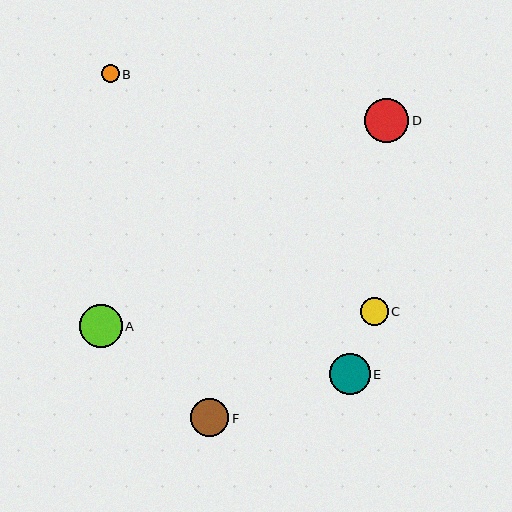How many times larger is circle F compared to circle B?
Circle F is approximately 2.2 times the size of circle B.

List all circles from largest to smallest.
From largest to smallest: D, A, E, F, C, B.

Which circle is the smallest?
Circle B is the smallest with a size of approximately 18 pixels.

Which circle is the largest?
Circle D is the largest with a size of approximately 44 pixels.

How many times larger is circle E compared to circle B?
Circle E is approximately 2.3 times the size of circle B.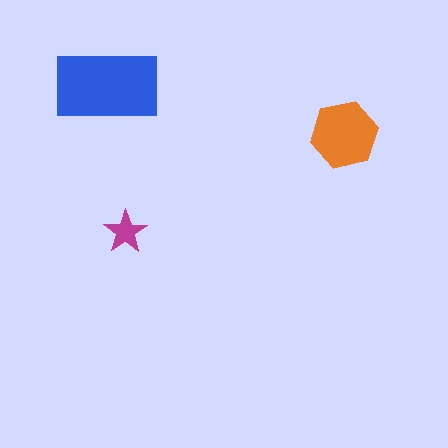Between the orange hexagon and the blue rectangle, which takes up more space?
The blue rectangle.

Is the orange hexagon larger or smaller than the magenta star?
Larger.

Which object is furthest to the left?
The blue rectangle is leftmost.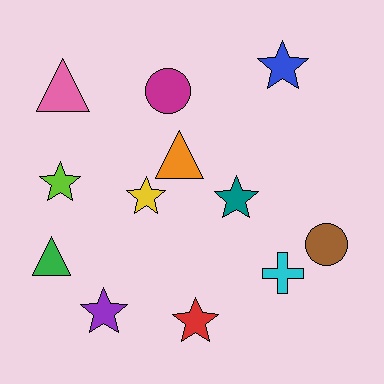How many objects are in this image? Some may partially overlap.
There are 12 objects.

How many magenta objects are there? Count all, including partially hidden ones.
There is 1 magenta object.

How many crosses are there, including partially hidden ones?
There is 1 cross.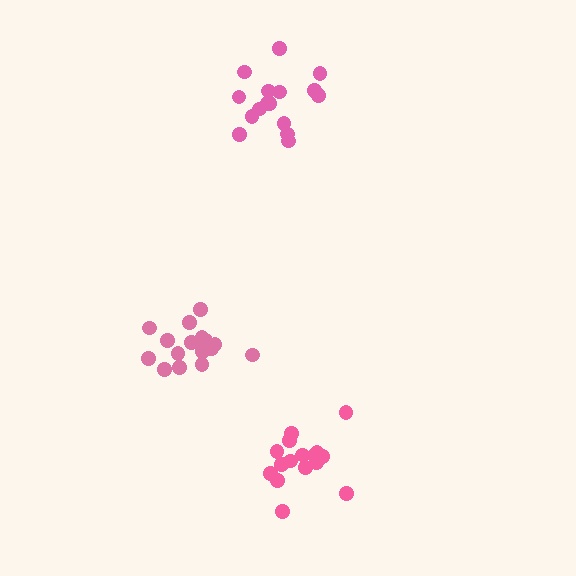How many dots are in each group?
Group 1: 17 dots, Group 2: 16 dots, Group 3: 17 dots (50 total).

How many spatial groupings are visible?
There are 3 spatial groupings.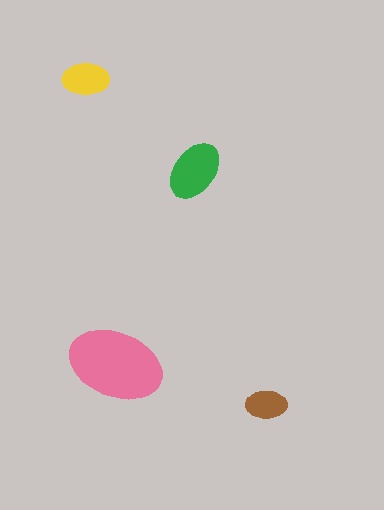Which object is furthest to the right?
The brown ellipse is rightmost.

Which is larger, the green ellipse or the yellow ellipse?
The green one.